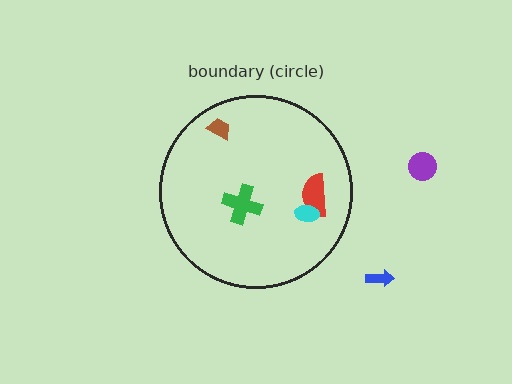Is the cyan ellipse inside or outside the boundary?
Inside.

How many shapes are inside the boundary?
4 inside, 2 outside.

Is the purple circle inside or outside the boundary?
Outside.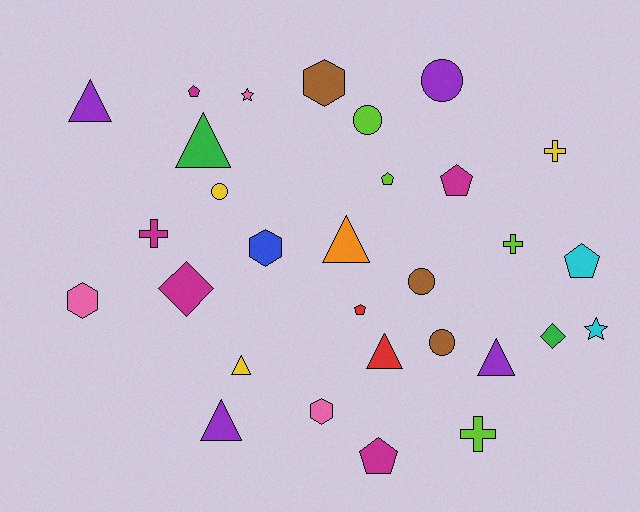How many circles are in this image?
There are 5 circles.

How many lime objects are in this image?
There are 4 lime objects.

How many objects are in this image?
There are 30 objects.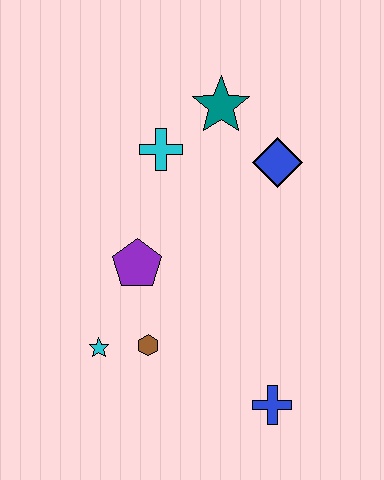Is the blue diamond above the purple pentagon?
Yes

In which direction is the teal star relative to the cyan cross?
The teal star is to the right of the cyan cross.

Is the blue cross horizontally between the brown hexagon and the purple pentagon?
No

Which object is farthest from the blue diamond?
The cyan star is farthest from the blue diamond.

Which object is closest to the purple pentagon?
The brown hexagon is closest to the purple pentagon.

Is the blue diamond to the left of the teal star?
No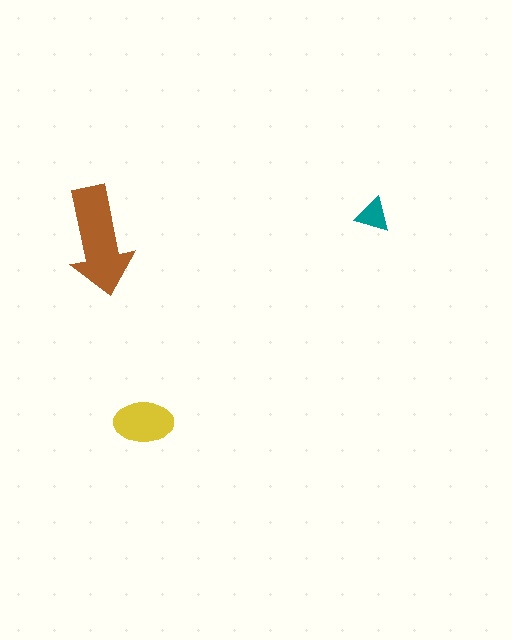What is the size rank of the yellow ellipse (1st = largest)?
2nd.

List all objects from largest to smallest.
The brown arrow, the yellow ellipse, the teal triangle.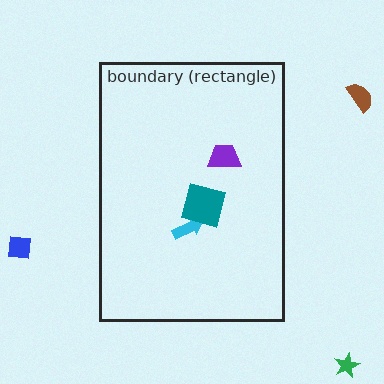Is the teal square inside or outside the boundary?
Inside.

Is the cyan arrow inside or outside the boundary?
Inside.